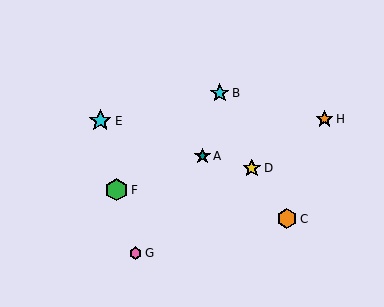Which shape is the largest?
The cyan star (labeled E) is the largest.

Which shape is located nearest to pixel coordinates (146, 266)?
The pink hexagon (labeled G) at (135, 253) is nearest to that location.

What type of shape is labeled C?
Shape C is an orange hexagon.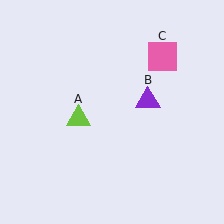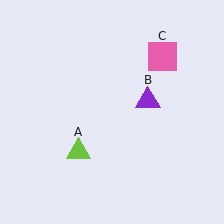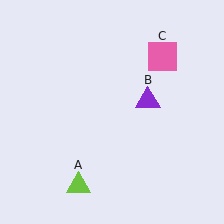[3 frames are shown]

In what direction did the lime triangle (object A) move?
The lime triangle (object A) moved down.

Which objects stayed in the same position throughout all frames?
Purple triangle (object B) and pink square (object C) remained stationary.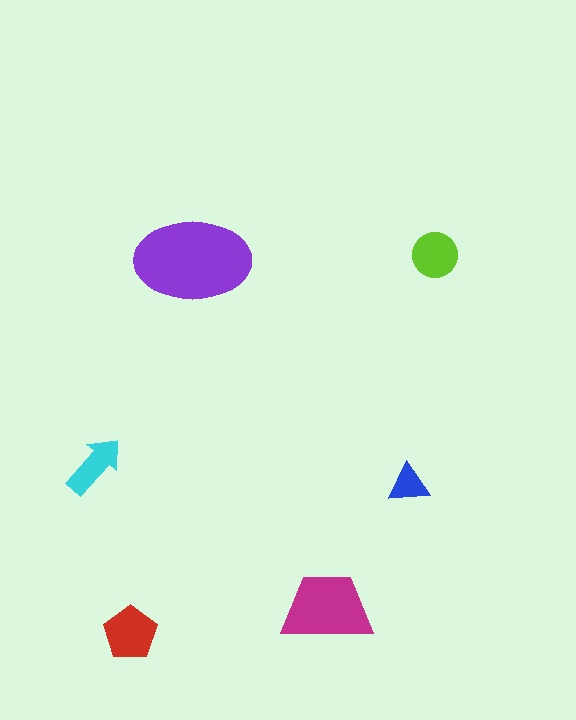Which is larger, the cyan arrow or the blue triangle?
The cyan arrow.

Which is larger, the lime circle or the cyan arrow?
The lime circle.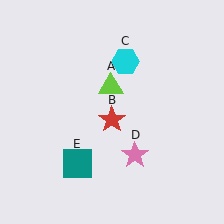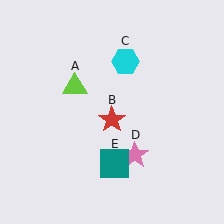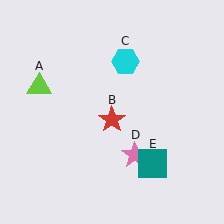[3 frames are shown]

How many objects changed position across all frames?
2 objects changed position: lime triangle (object A), teal square (object E).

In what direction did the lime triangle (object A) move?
The lime triangle (object A) moved left.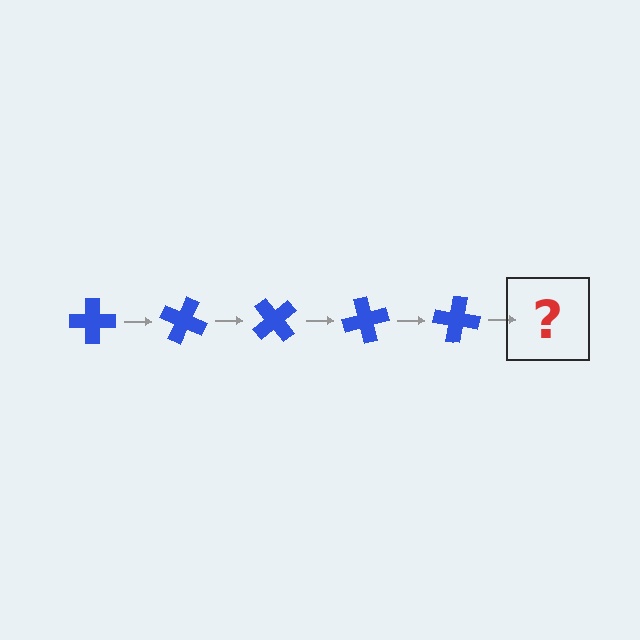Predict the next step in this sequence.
The next step is a blue cross rotated 125 degrees.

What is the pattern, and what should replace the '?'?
The pattern is that the cross rotates 25 degrees each step. The '?' should be a blue cross rotated 125 degrees.